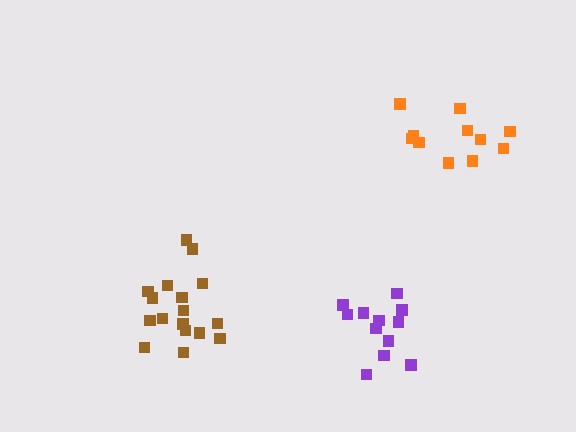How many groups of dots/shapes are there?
There are 3 groups.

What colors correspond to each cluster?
The clusters are colored: orange, brown, purple.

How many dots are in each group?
Group 1: 11 dots, Group 2: 17 dots, Group 3: 12 dots (40 total).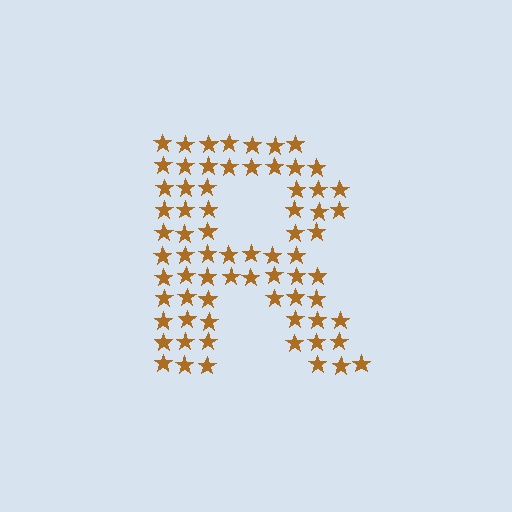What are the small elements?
The small elements are stars.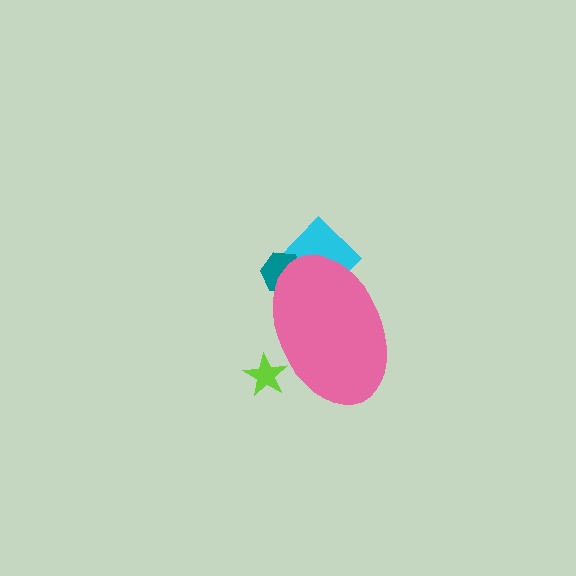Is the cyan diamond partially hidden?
Yes, the cyan diamond is partially hidden behind the pink ellipse.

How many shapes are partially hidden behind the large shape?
3 shapes are partially hidden.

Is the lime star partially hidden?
Yes, the lime star is partially hidden behind the pink ellipse.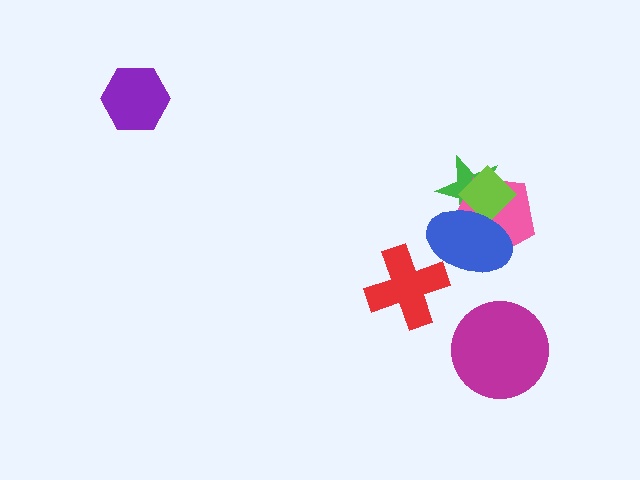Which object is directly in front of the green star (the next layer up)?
The pink pentagon is directly in front of the green star.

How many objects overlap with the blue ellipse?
4 objects overlap with the blue ellipse.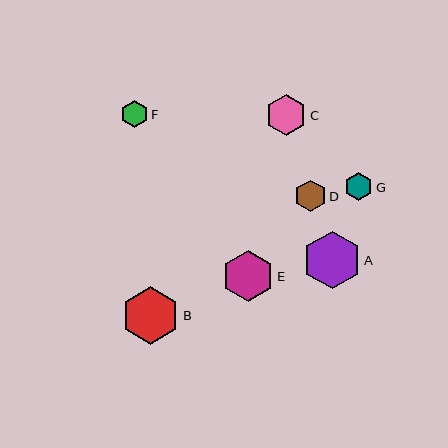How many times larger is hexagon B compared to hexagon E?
Hexagon B is approximately 1.1 times the size of hexagon E.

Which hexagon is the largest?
Hexagon A is the largest with a size of approximately 58 pixels.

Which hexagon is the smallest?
Hexagon F is the smallest with a size of approximately 27 pixels.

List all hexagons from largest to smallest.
From largest to smallest: A, B, E, C, D, G, F.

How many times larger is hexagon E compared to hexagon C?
Hexagon E is approximately 1.3 times the size of hexagon C.